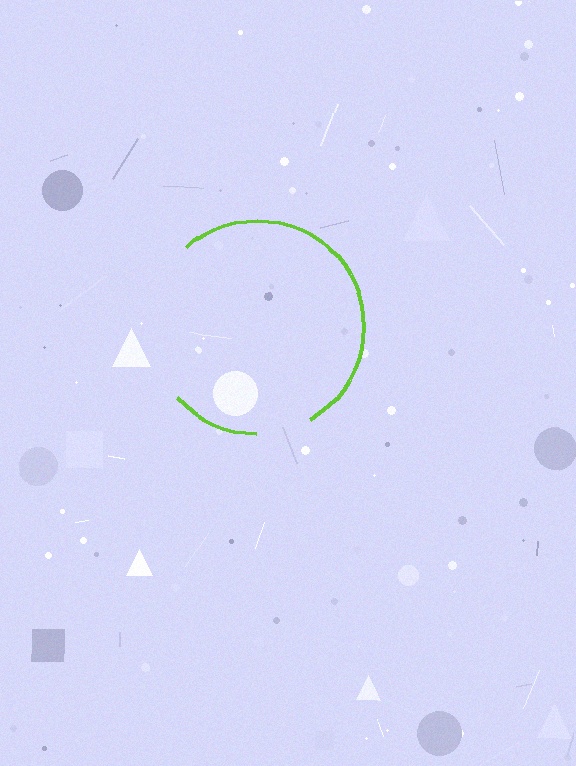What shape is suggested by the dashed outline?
The dashed outline suggests a circle.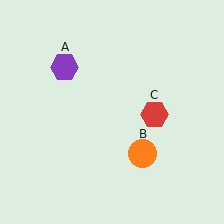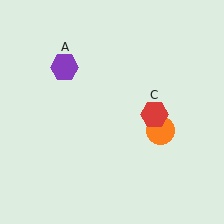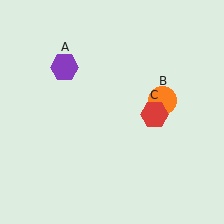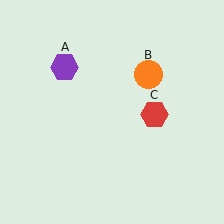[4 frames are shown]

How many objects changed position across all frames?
1 object changed position: orange circle (object B).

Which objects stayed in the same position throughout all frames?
Purple hexagon (object A) and red hexagon (object C) remained stationary.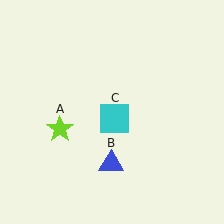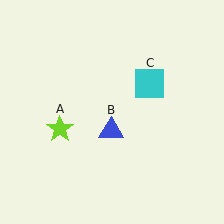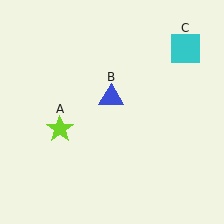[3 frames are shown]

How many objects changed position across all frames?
2 objects changed position: blue triangle (object B), cyan square (object C).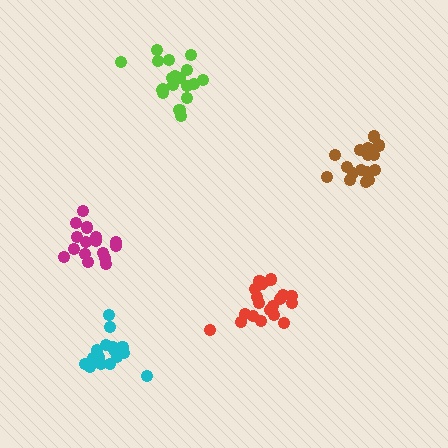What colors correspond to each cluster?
The clusters are colored: red, magenta, lime, brown, cyan.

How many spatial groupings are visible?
There are 5 spatial groupings.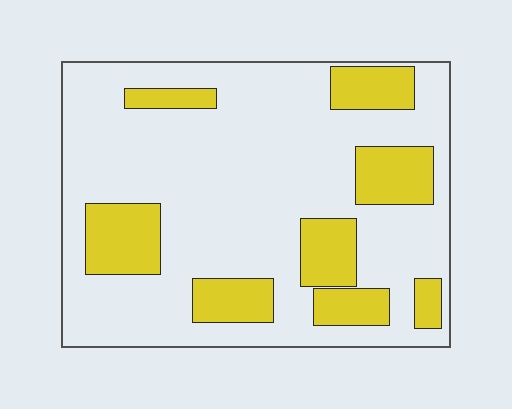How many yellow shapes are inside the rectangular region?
8.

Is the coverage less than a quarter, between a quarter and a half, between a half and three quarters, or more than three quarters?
Less than a quarter.